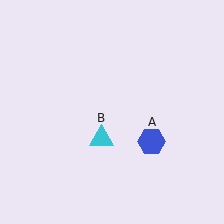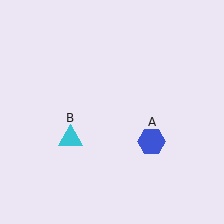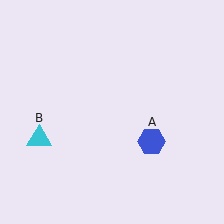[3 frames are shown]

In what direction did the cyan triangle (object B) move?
The cyan triangle (object B) moved left.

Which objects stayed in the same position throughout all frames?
Blue hexagon (object A) remained stationary.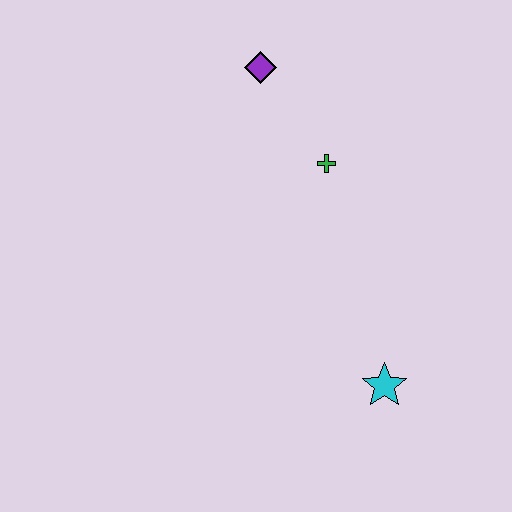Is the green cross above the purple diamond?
No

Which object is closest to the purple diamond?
The green cross is closest to the purple diamond.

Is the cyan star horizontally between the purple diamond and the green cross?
No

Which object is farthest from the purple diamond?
The cyan star is farthest from the purple diamond.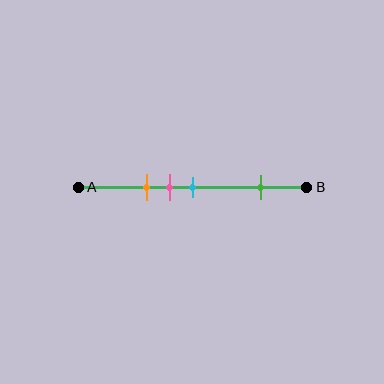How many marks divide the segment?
There are 4 marks dividing the segment.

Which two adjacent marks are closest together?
The pink and cyan marks are the closest adjacent pair.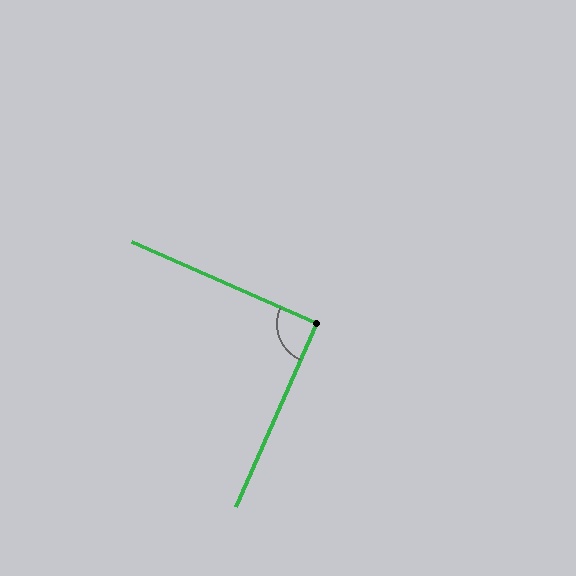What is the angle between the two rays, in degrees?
Approximately 90 degrees.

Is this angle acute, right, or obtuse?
It is approximately a right angle.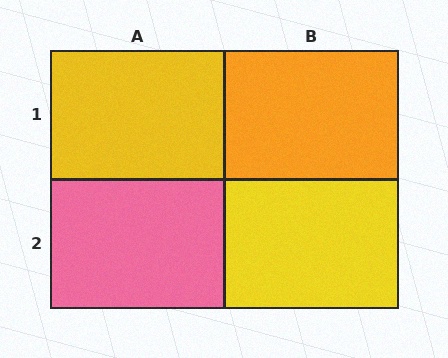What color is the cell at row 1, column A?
Yellow.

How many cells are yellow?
2 cells are yellow.